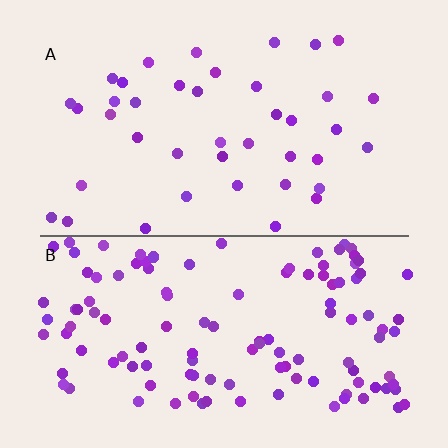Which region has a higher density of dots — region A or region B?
B (the bottom).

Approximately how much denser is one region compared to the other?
Approximately 3.0× — region B over region A.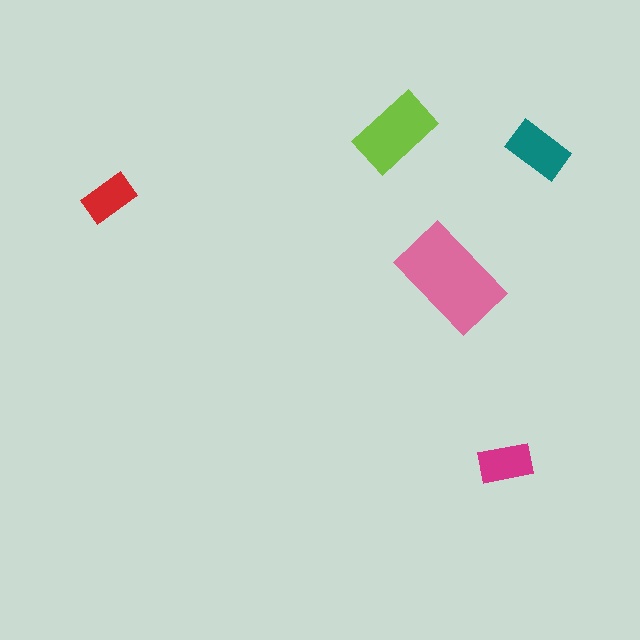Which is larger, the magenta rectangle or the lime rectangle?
The lime one.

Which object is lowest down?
The magenta rectangle is bottommost.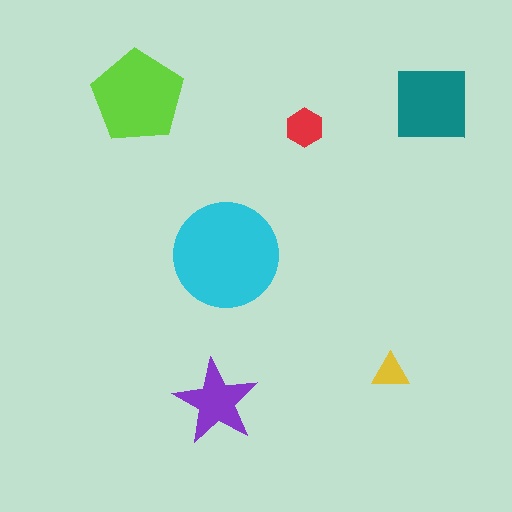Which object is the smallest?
The yellow triangle.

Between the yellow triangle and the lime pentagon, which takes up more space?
The lime pentagon.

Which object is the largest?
The cyan circle.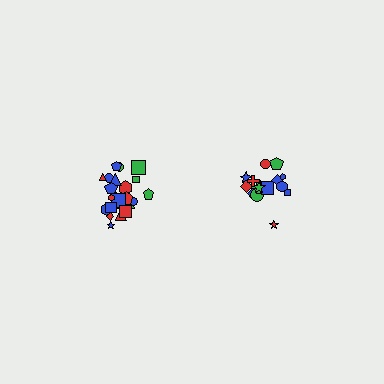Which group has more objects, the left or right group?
The left group.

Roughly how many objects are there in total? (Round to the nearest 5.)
Roughly 40 objects in total.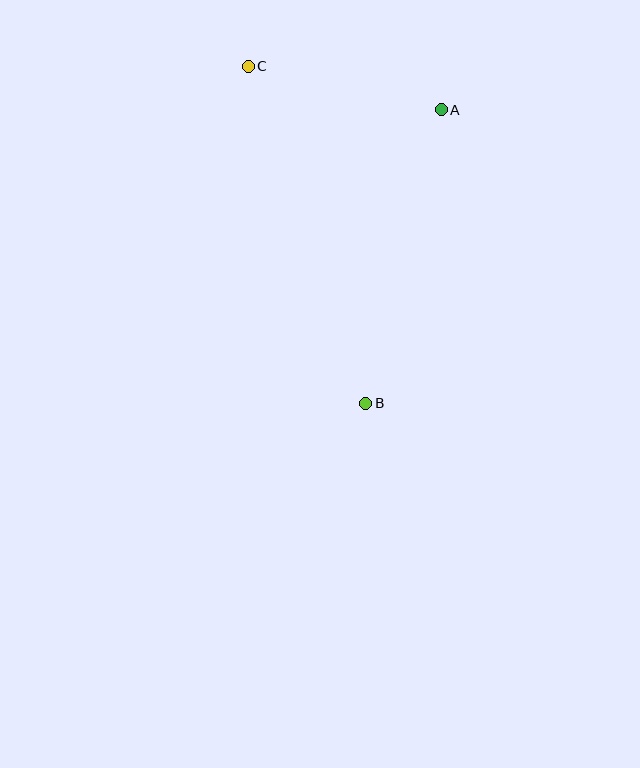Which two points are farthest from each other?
Points B and C are farthest from each other.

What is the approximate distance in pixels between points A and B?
The distance between A and B is approximately 303 pixels.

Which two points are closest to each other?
Points A and C are closest to each other.